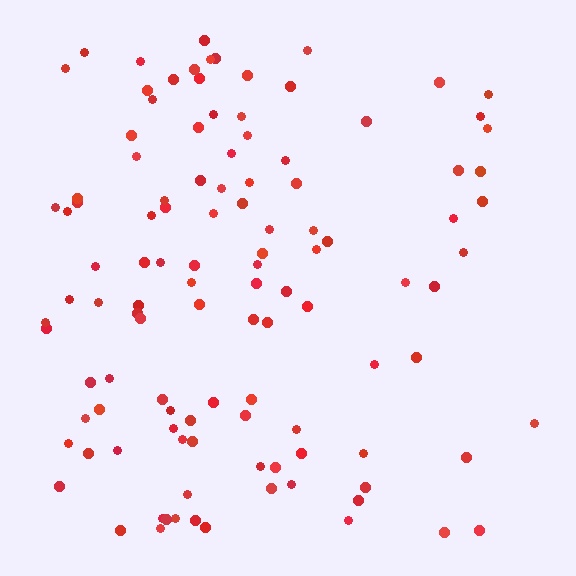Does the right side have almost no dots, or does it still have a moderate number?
Still a moderate number, just noticeably fewer than the left.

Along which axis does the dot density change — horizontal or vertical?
Horizontal.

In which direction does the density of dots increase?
From right to left, with the left side densest.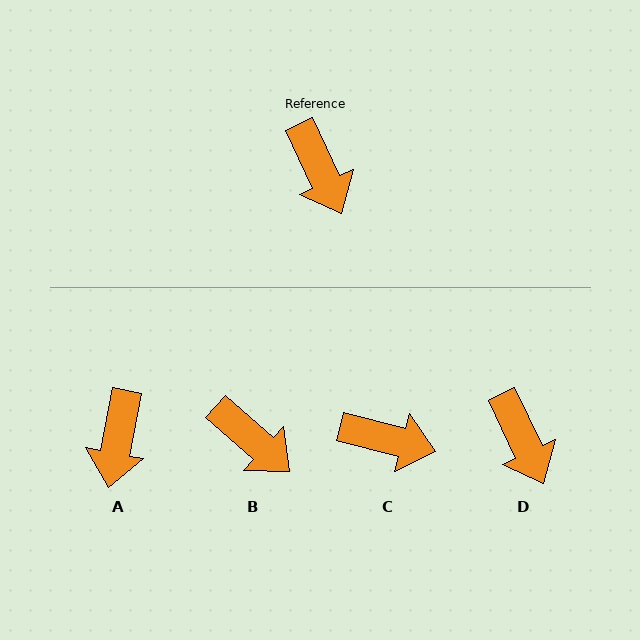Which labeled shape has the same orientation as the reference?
D.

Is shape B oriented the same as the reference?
No, it is off by about 23 degrees.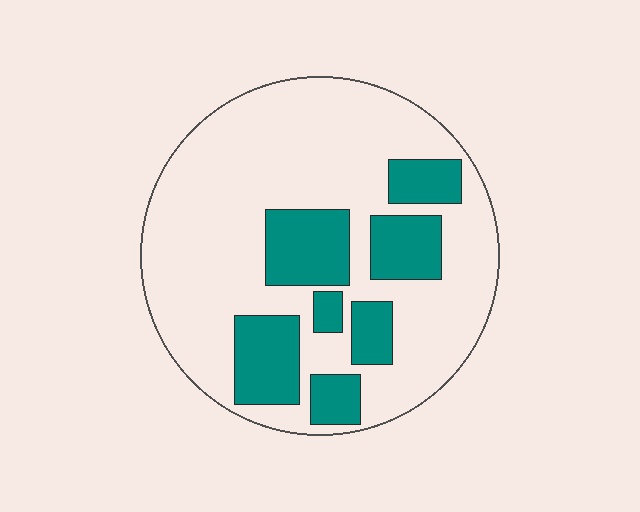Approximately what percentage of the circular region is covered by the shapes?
Approximately 25%.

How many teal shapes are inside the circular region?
7.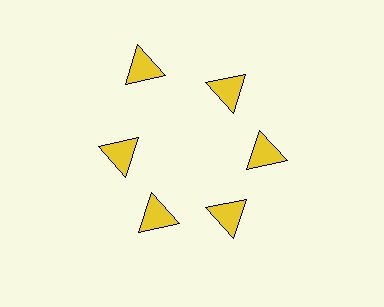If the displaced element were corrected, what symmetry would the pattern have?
It would have 6-fold rotational symmetry — the pattern would map onto itself every 60 degrees.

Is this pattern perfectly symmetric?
No. The 6 yellow triangles are arranged in a ring, but one element near the 11 o'clock position is pushed outward from the center, breaking the 6-fold rotational symmetry.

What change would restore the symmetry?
The symmetry would be restored by moving it inward, back onto the ring so that all 6 triangles sit at equal angles and equal distance from the center.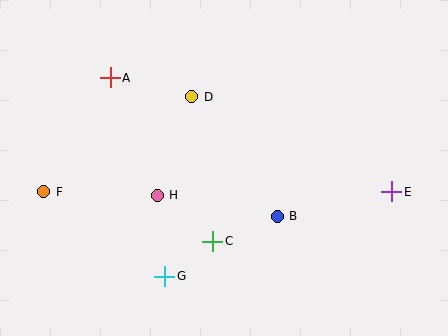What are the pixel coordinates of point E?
Point E is at (392, 192).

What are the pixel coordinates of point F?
Point F is at (44, 192).